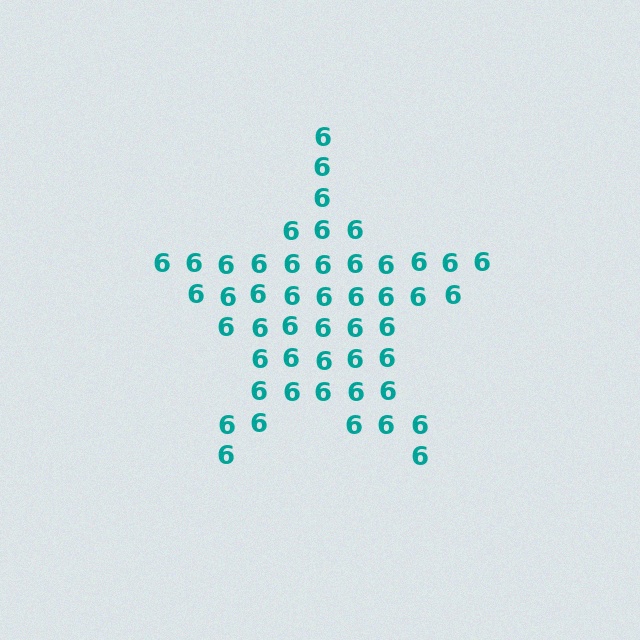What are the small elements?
The small elements are digit 6's.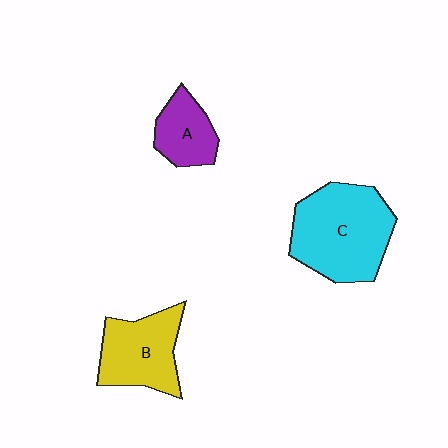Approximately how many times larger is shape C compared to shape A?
Approximately 2.2 times.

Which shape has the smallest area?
Shape A (purple).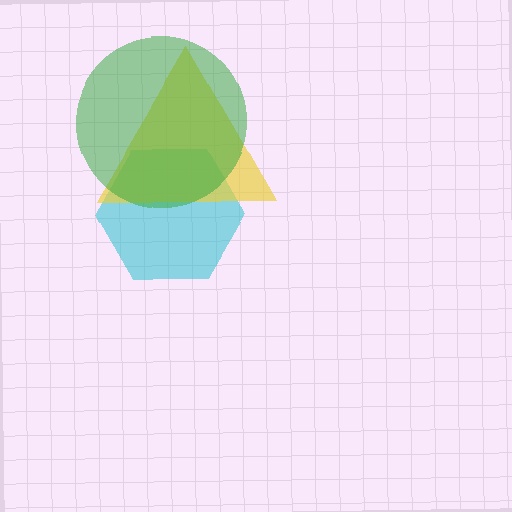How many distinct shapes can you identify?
There are 3 distinct shapes: a cyan hexagon, a yellow triangle, a green circle.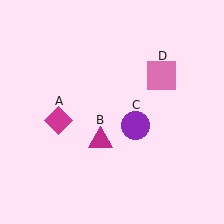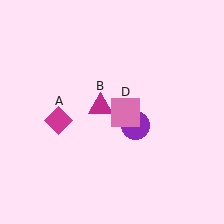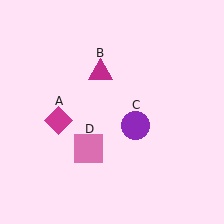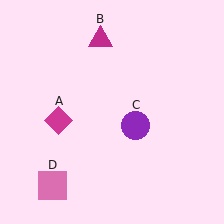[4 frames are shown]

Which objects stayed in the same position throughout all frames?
Magenta diamond (object A) and purple circle (object C) remained stationary.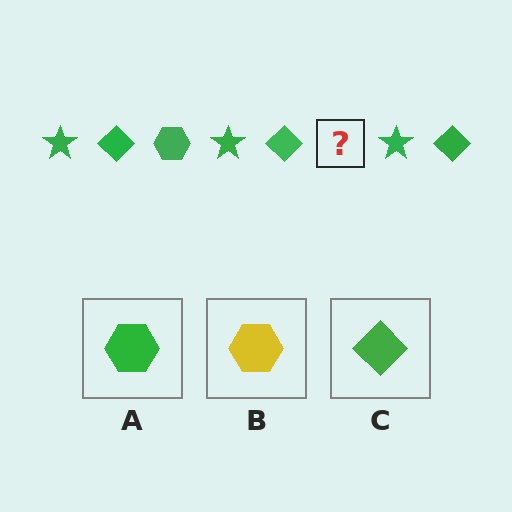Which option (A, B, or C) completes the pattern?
A.